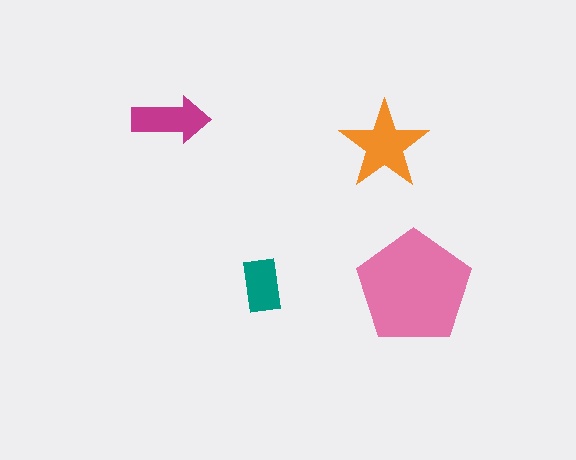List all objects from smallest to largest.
The teal rectangle, the magenta arrow, the orange star, the pink pentagon.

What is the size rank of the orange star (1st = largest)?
2nd.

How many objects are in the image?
There are 4 objects in the image.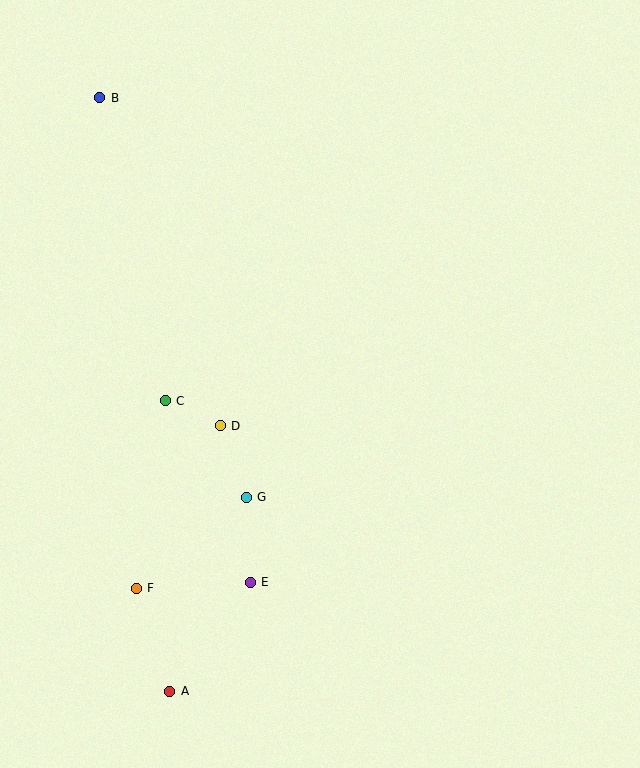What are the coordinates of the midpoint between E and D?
The midpoint between E and D is at (235, 504).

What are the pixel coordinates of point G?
Point G is at (246, 497).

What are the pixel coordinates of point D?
Point D is at (220, 426).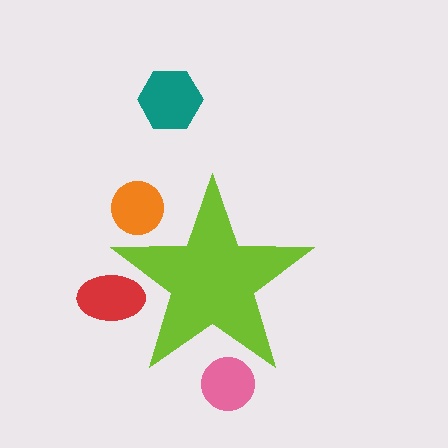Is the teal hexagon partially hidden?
No, the teal hexagon is fully visible.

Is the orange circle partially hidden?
Yes, the orange circle is partially hidden behind the lime star.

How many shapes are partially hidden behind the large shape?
3 shapes are partially hidden.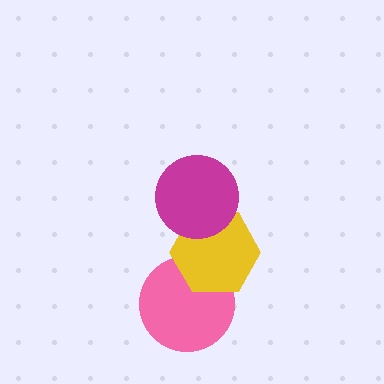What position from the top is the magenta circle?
The magenta circle is 1st from the top.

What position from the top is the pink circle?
The pink circle is 3rd from the top.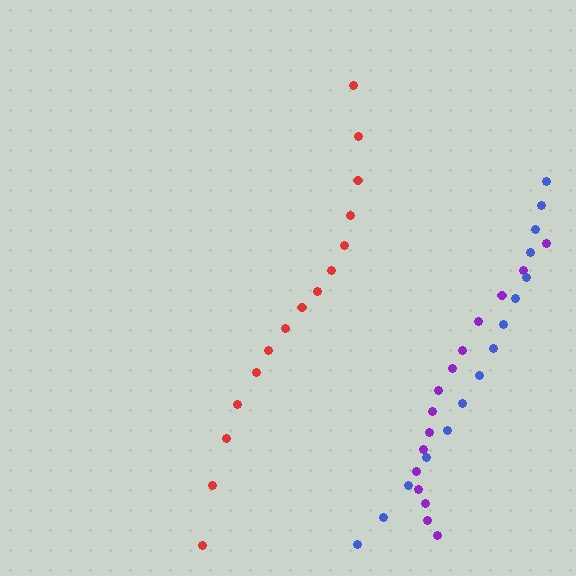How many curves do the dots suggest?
There are 3 distinct paths.